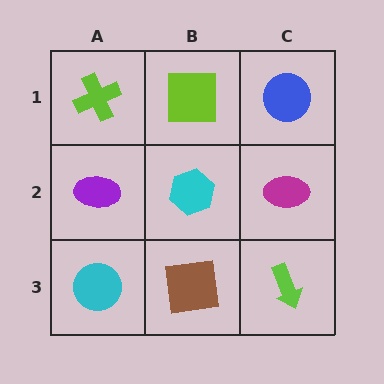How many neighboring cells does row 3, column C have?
2.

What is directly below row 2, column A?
A cyan circle.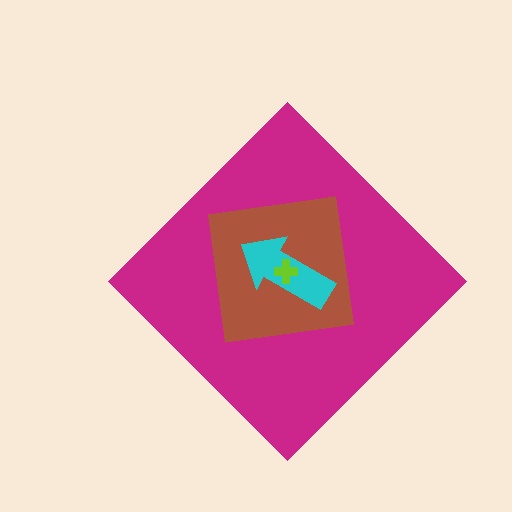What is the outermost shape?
The magenta diamond.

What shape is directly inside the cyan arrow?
The lime cross.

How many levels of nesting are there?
4.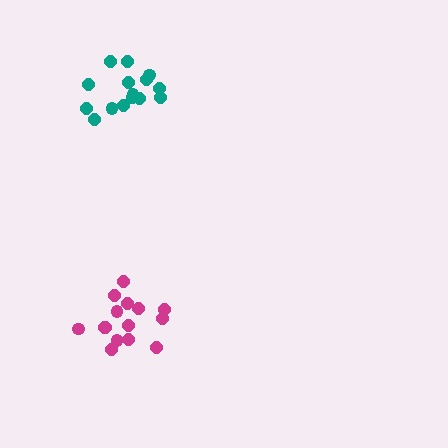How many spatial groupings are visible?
There are 2 spatial groupings.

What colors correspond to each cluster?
The clusters are colored: magenta, teal.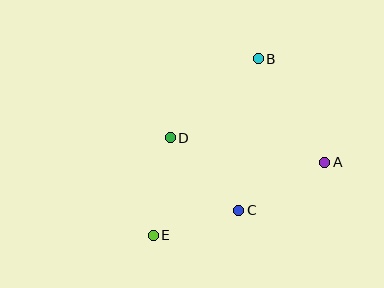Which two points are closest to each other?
Points C and E are closest to each other.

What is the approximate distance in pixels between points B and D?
The distance between B and D is approximately 118 pixels.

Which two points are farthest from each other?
Points B and E are farthest from each other.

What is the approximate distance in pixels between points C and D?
The distance between C and D is approximately 99 pixels.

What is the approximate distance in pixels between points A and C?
The distance between A and C is approximately 98 pixels.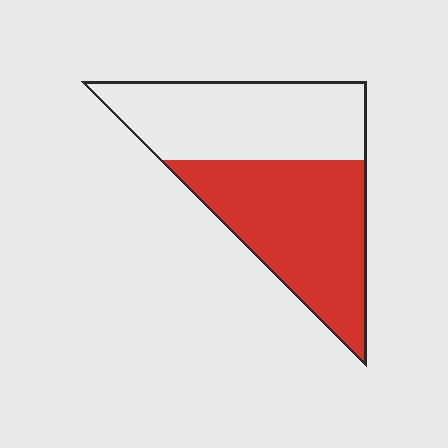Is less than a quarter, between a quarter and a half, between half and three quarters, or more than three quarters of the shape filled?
Between half and three quarters.